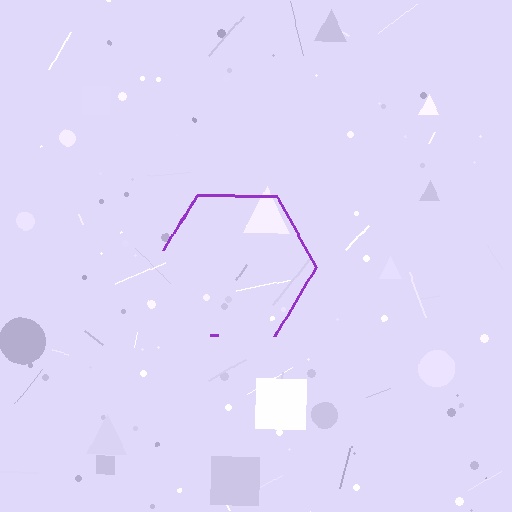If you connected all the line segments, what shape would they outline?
They would outline a hexagon.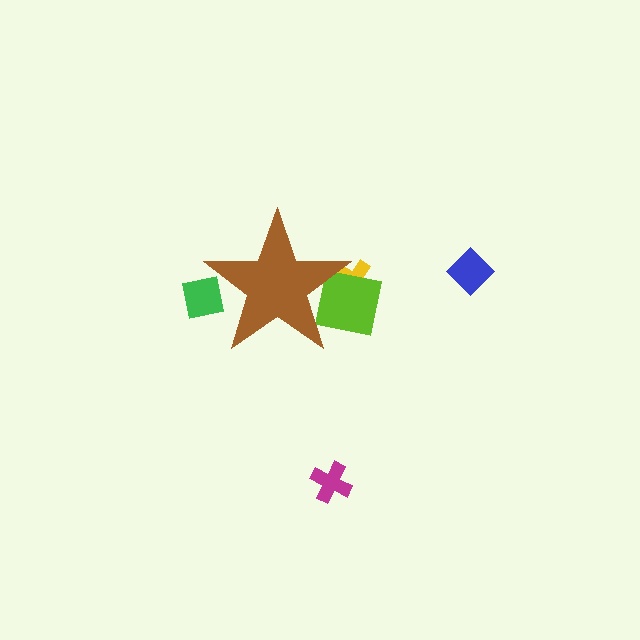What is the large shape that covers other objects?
A brown star.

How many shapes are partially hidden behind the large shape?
3 shapes are partially hidden.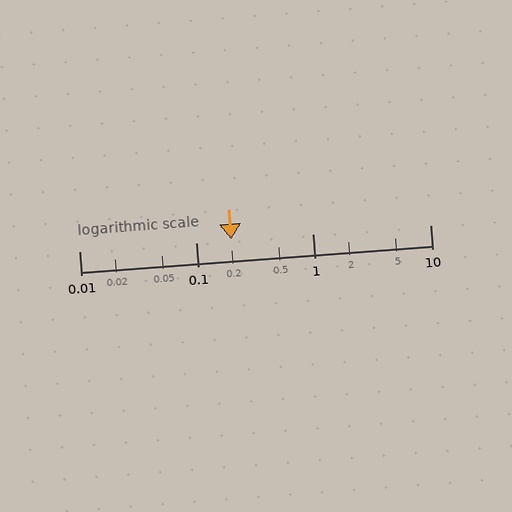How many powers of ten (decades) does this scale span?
The scale spans 3 decades, from 0.01 to 10.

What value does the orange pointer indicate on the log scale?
The pointer indicates approximately 0.2.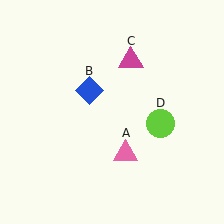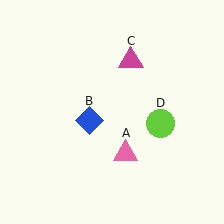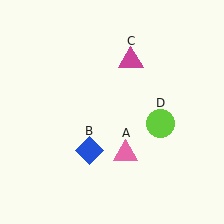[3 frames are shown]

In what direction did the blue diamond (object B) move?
The blue diamond (object B) moved down.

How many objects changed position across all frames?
1 object changed position: blue diamond (object B).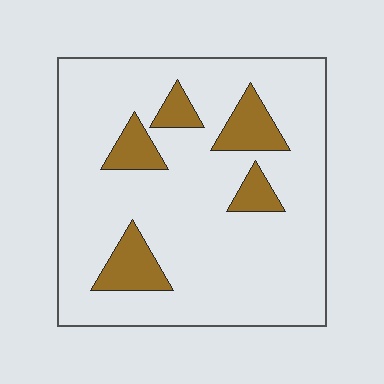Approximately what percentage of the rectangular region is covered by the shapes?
Approximately 15%.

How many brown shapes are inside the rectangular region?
5.